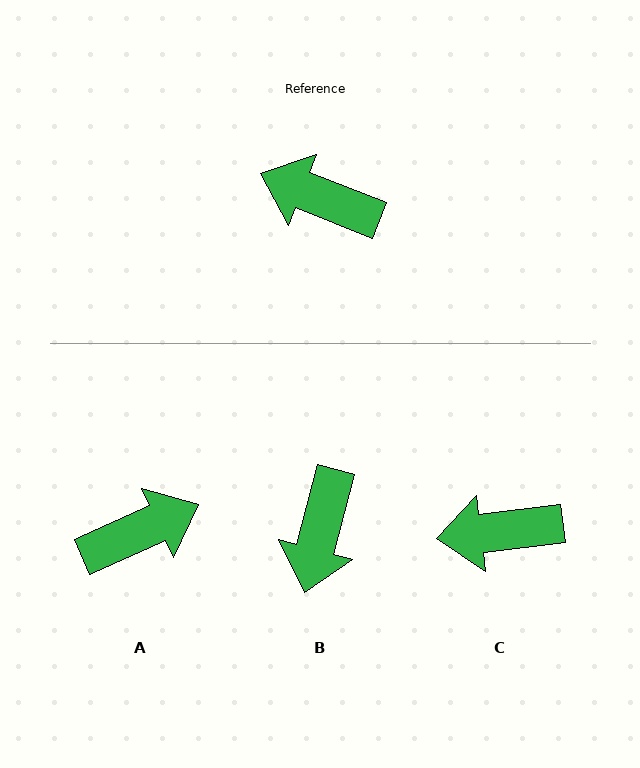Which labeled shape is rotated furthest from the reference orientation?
A, about 134 degrees away.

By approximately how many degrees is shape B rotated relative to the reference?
Approximately 97 degrees counter-clockwise.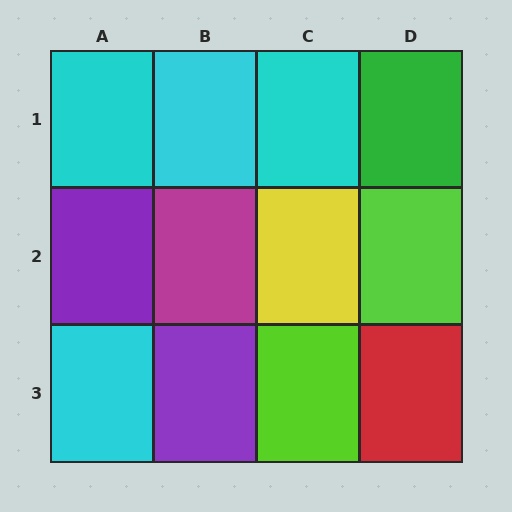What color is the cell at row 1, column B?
Cyan.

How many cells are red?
1 cell is red.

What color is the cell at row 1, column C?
Cyan.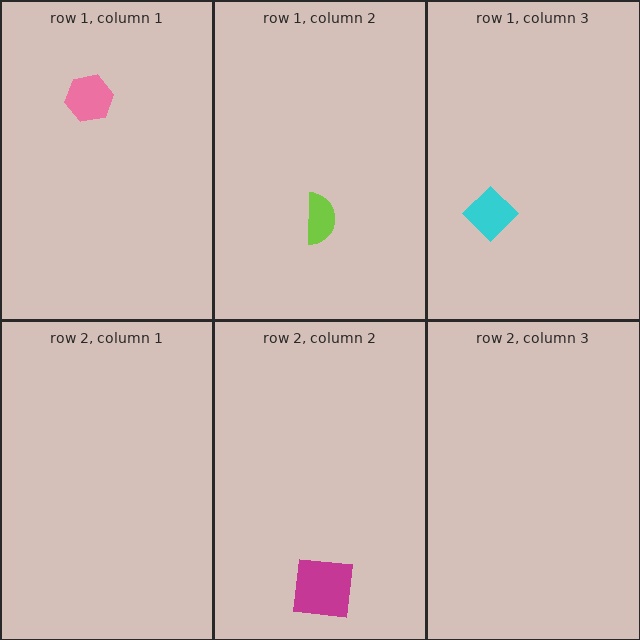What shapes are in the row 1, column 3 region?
The cyan diamond.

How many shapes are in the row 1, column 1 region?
1.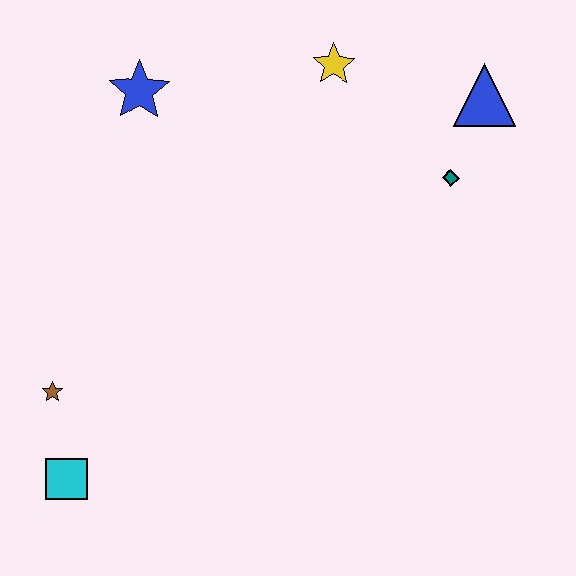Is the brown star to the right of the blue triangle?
No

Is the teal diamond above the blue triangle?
No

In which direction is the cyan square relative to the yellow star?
The cyan square is below the yellow star.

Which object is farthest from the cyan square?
The blue triangle is farthest from the cyan square.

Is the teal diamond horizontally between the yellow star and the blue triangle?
Yes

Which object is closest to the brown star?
The cyan square is closest to the brown star.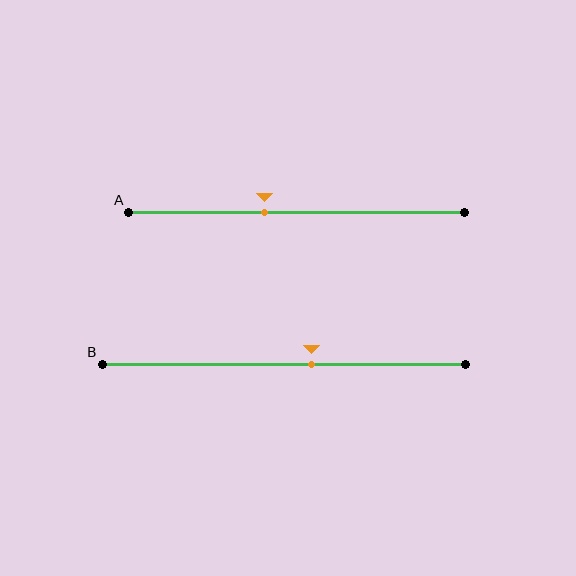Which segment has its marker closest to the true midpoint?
Segment B has its marker closest to the true midpoint.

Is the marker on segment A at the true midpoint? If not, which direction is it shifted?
No, the marker on segment A is shifted to the left by about 10% of the segment length.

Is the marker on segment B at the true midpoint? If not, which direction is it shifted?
No, the marker on segment B is shifted to the right by about 8% of the segment length.